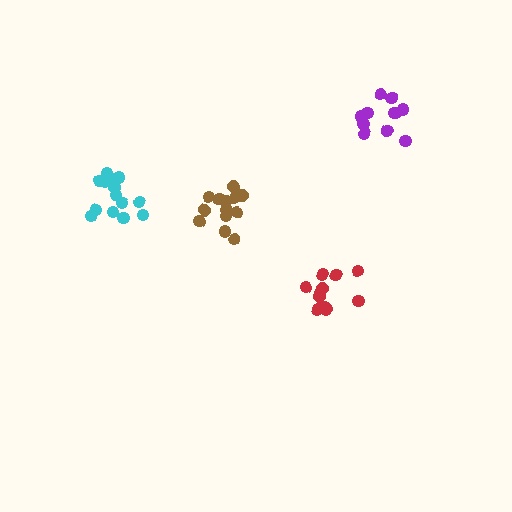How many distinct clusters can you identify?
There are 4 distinct clusters.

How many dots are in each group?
Group 1: 11 dots, Group 2: 14 dots, Group 3: 13 dots, Group 4: 11 dots (49 total).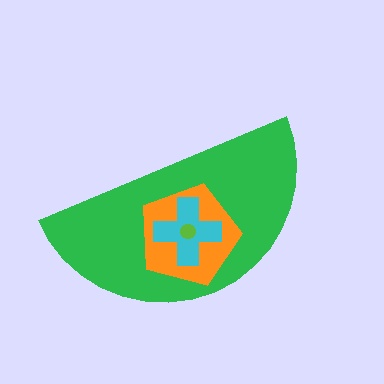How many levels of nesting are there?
4.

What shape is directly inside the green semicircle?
The orange pentagon.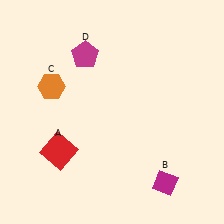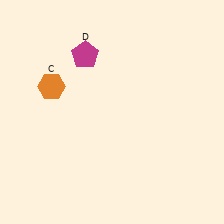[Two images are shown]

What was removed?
The red square (A), the magenta diamond (B) were removed in Image 2.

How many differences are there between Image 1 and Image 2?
There are 2 differences between the two images.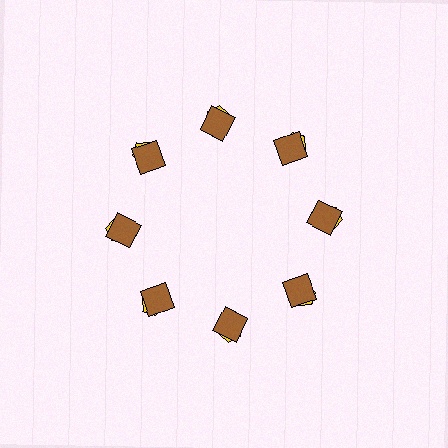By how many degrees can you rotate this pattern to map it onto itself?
The pattern maps onto itself every 45 degrees of rotation.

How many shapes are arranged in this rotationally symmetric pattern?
There are 16 shapes, arranged in 8 groups of 2.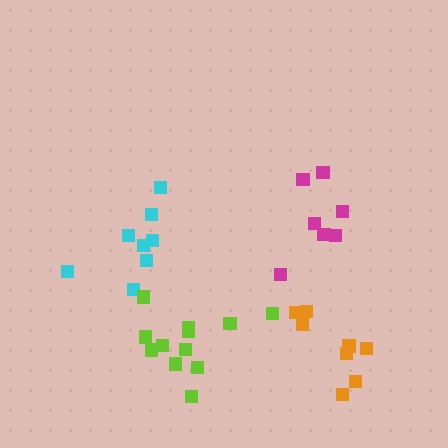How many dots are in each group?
Group 1: 8 dots, Group 2: 8 dots, Group 3: 12 dots, Group 4: 7 dots (35 total).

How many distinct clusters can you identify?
There are 4 distinct clusters.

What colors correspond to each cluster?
The clusters are colored: cyan, orange, lime, magenta.